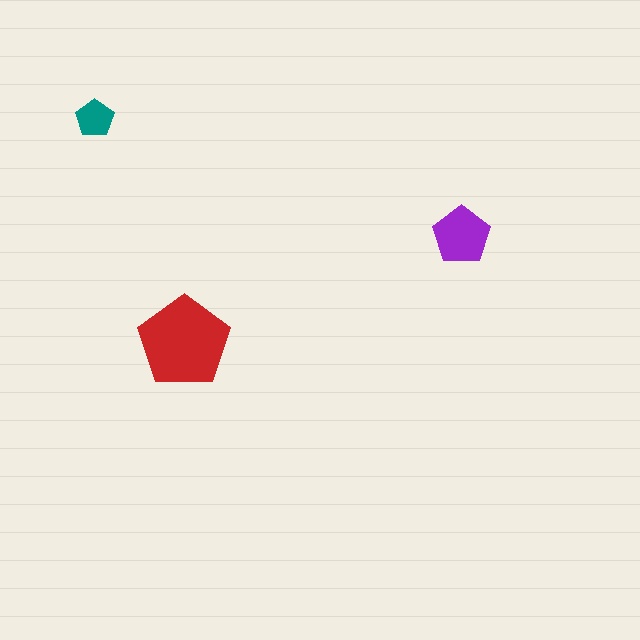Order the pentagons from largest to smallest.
the red one, the purple one, the teal one.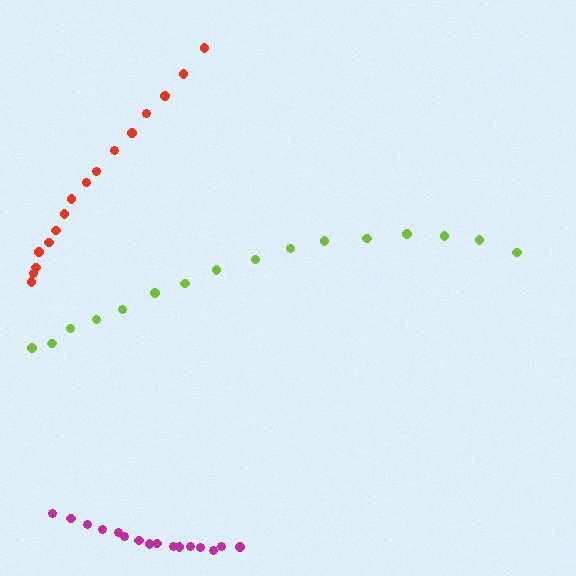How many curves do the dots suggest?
There are 3 distinct paths.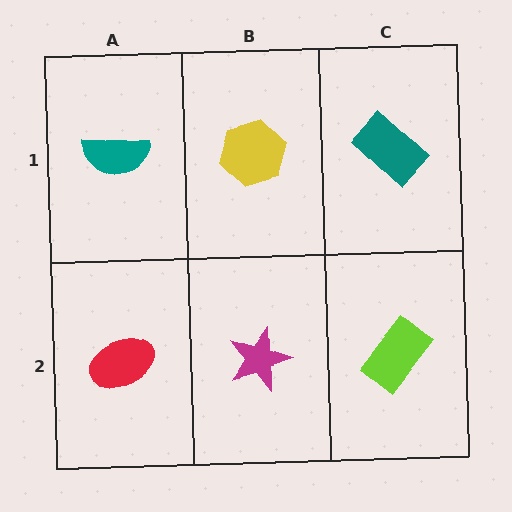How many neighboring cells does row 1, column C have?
2.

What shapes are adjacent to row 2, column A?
A teal semicircle (row 1, column A), a magenta star (row 2, column B).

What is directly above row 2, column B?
A yellow hexagon.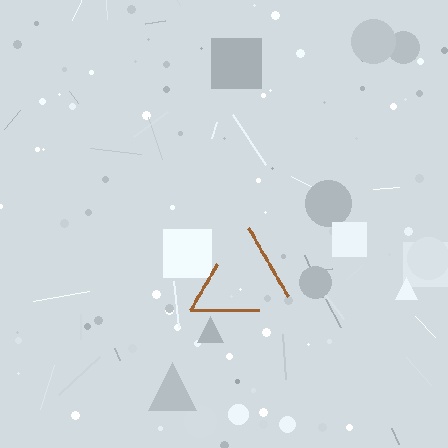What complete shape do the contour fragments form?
The contour fragments form a triangle.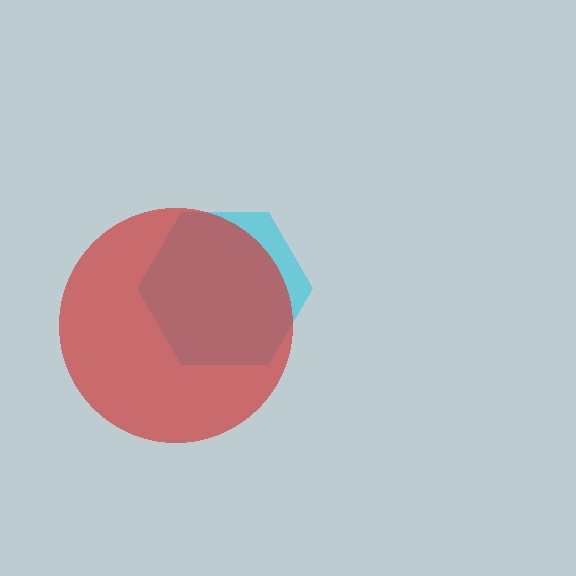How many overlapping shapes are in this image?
There are 2 overlapping shapes in the image.